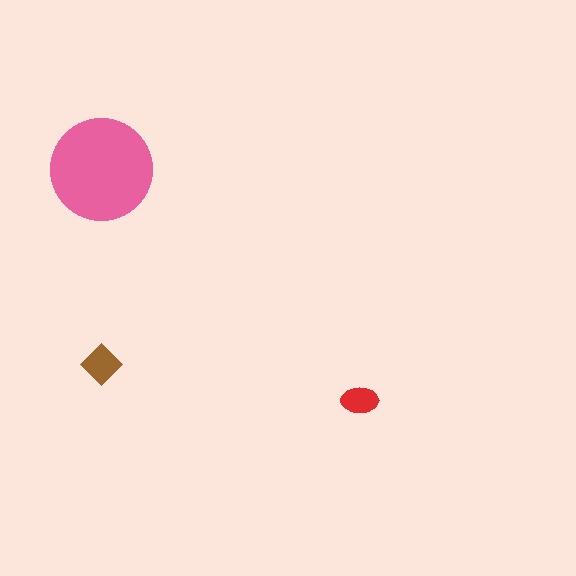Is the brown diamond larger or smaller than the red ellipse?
Larger.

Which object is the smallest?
The red ellipse.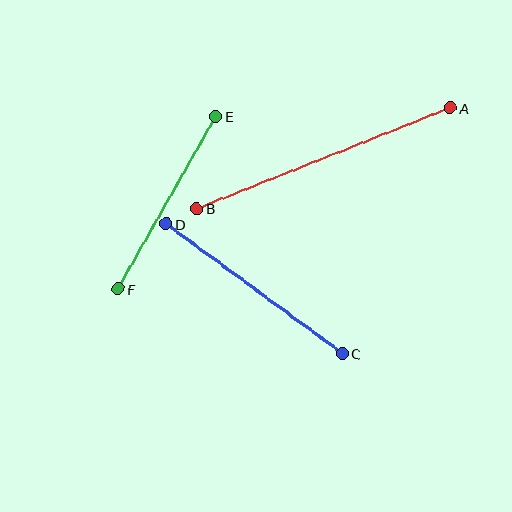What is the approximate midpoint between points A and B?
The midpoint is at approximately (323, 158) pixels.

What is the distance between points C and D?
The distance is approximately 219 pixels.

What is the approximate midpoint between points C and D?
The midpoint is at approximately (254, 288) pixels.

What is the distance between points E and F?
The distance is approximately 198 pixels.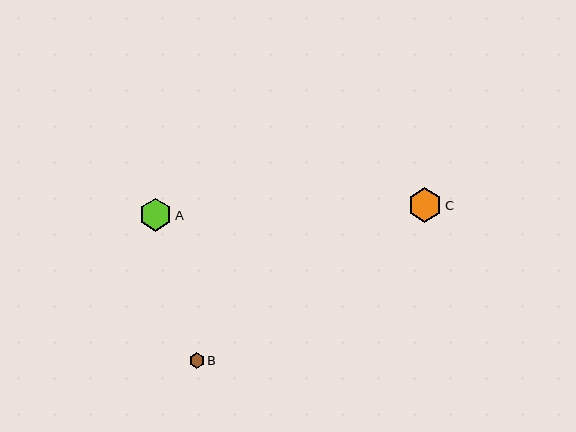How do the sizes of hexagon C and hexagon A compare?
Hexagon C and hexagon A are approximately the same size.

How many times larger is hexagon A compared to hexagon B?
Hexagon A is approximately 2.1 times the size of hexagon B.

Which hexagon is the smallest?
Hexagon B is the smallest with a size of approximately 15 pixels.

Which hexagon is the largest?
Hexagon C is the largest with a size of approximately 34 pixels.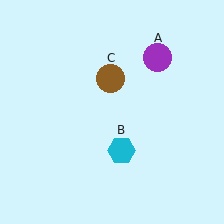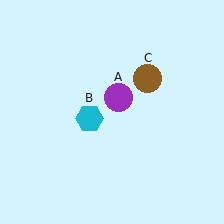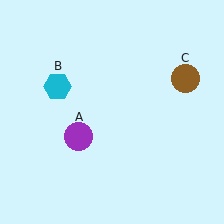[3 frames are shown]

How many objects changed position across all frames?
3 objects changed position: purple circle (object A), cyan hexagon (object B), brown circle (object C).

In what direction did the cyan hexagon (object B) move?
The cyan hexagon (object B) moved up and to the left.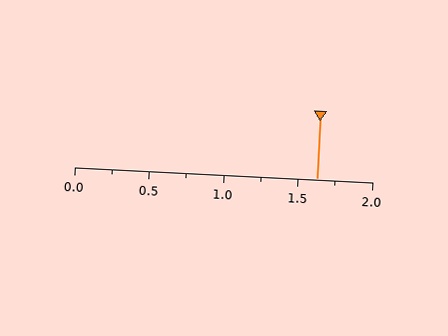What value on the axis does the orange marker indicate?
The marker indicates approximately 1.62.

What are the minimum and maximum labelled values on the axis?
The axis runs from 0.0 to 2.0.